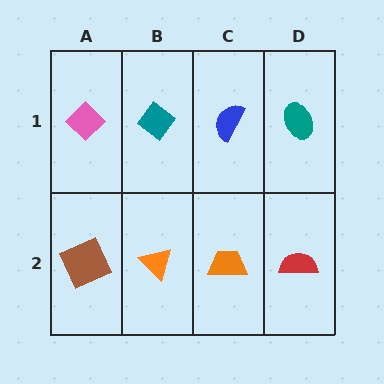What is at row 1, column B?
A teal diamond.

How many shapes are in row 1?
4 shapes.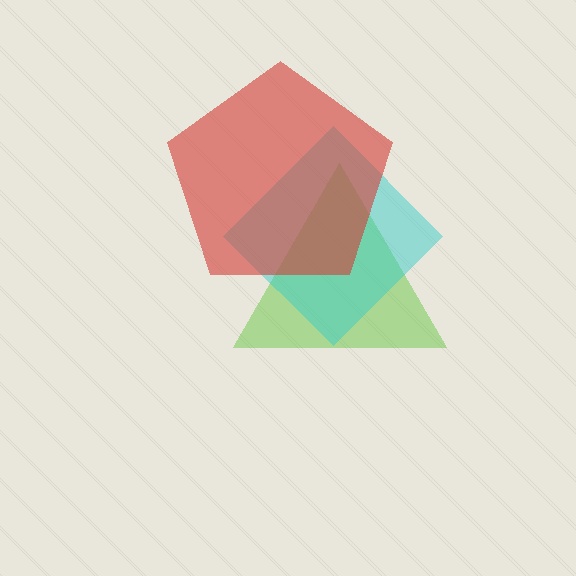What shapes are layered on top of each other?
The layered shapes are: a lime triangle, a cyan diamond, a red pentagon.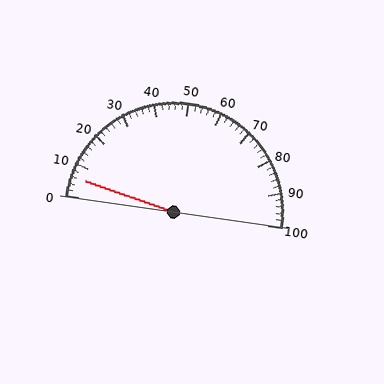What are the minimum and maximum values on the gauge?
The gauge ranges from 0 to 100.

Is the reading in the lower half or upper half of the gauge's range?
The reading is in the lower half of the range (0 to 100).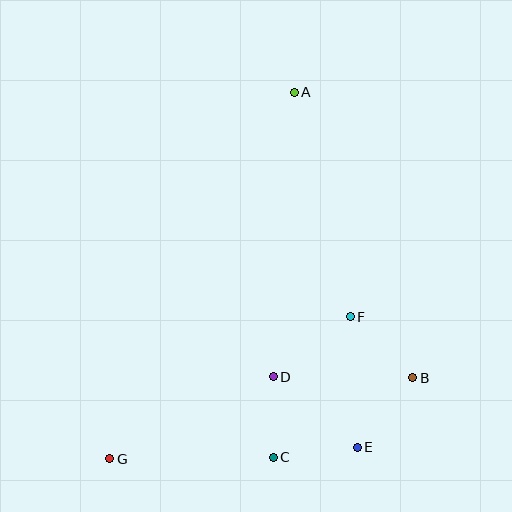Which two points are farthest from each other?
Points A and G are farthest from each other.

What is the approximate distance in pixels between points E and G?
The distance between E and G is approximately 248 pixels.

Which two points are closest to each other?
Points C and D are closest to each other.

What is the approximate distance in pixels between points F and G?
The distance between F and G is approximately 279 pixels.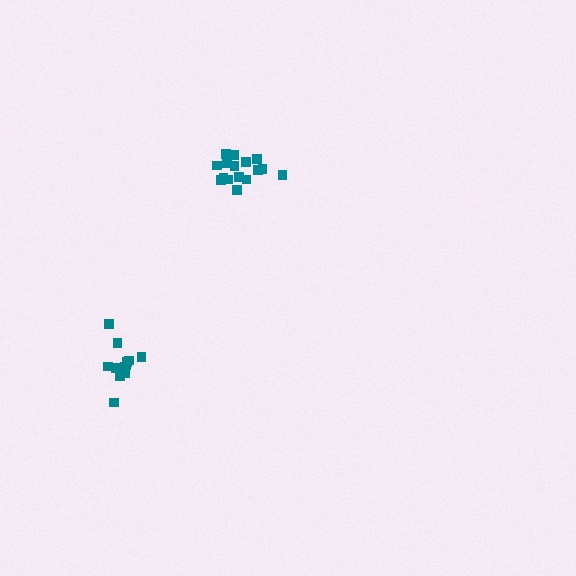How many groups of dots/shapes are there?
There are 2 groups.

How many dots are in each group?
Group 1: 16 dots, Group 2: 12 dots (28 total).